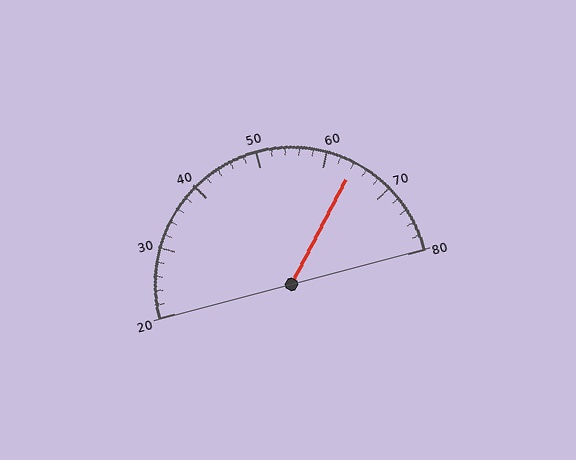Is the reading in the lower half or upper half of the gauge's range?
The reading is in the upper half of the range (20 to 80).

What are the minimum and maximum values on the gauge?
The gauge ranges from 20 to 80.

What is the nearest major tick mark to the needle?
The nearest major tick mark is 60.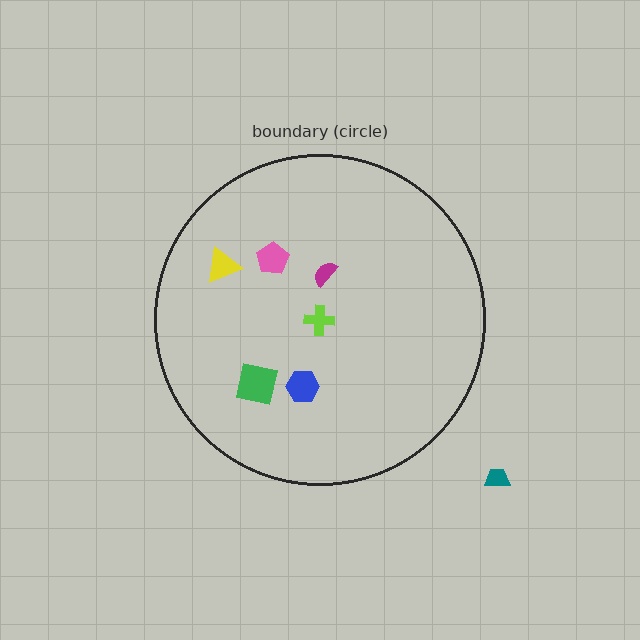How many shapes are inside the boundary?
6 inside, 1 outside.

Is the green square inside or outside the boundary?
Inside.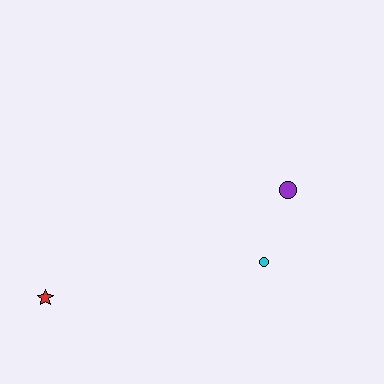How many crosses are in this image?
There are no crosses.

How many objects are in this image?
There are 3 objects.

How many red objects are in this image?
There is 1 red object.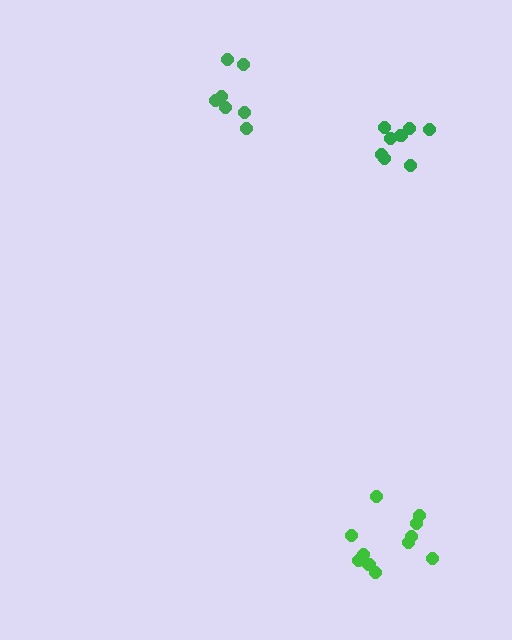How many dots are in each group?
Group 1: 7 dots, Group 2: 8 dots, Group 3: 11 dots (26 total).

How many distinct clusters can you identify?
There are 3 distinct clusters.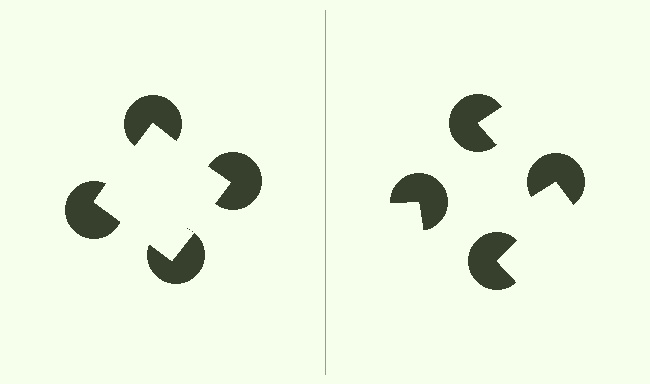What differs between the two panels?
The pac-man discs are positioned identically on both sides; only the wedge orientations differ. On the left they align to a square; on the right they are misaligned.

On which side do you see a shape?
An illusory square appears on the left side. On the right side the wedge cuts are rotated, so no coherent shape forms.